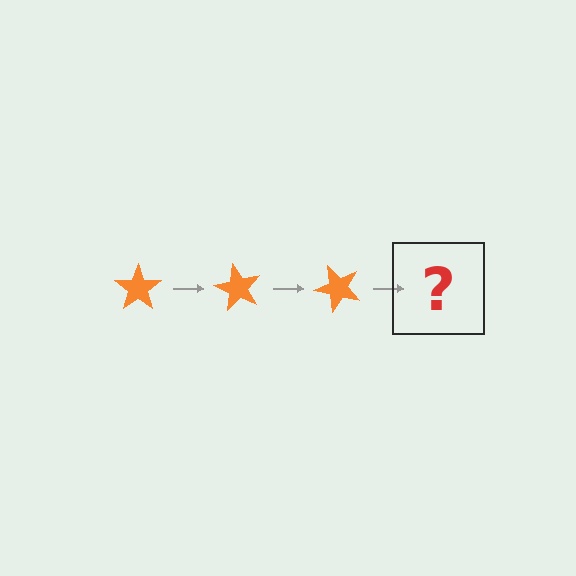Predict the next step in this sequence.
The next step is an orange star rotated 180 degrees.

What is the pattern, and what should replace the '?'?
The pattern is that the star rotates 60 degrees each step. The '?' should be an orange star rotated 180 degrees.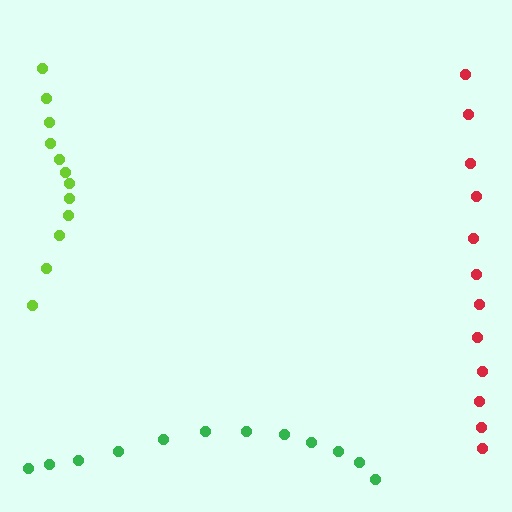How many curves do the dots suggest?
There are 3 distinct paths.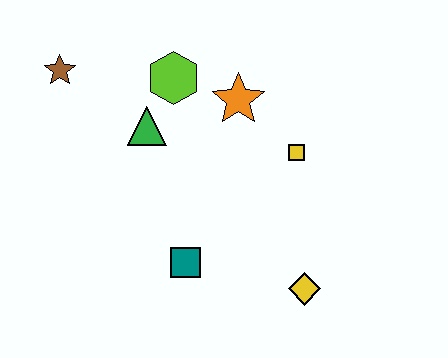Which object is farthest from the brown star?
The yellow diamond is farthest from the brown star.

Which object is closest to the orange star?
The lime hexagon is closest to the orange star.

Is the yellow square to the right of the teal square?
Yes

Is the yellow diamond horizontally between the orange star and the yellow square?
No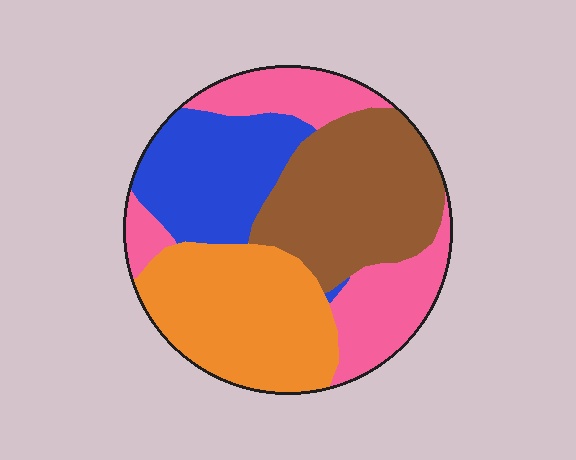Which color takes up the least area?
Blue, at roughly 20%.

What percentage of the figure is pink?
Pink covers about 25% of the figure.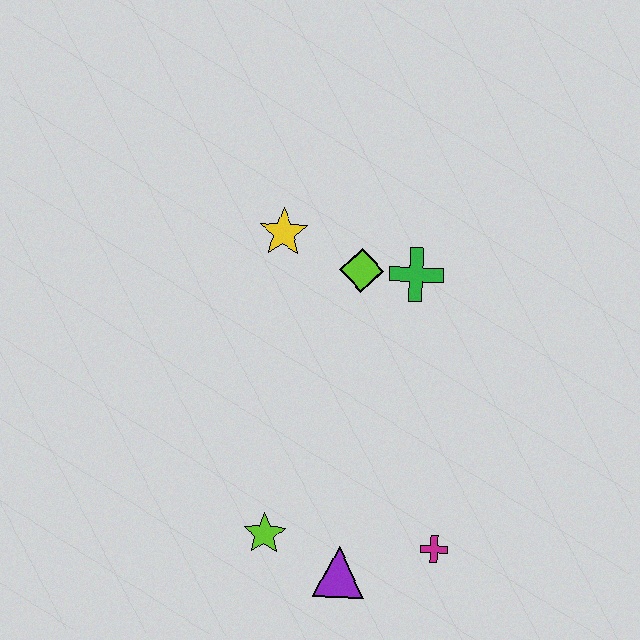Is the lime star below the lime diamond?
Yes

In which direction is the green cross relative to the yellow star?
The green cross is to the right of the yellow star.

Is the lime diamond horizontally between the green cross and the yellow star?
Yes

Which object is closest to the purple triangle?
The lime star is closest to the purple triangle.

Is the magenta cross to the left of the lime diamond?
No